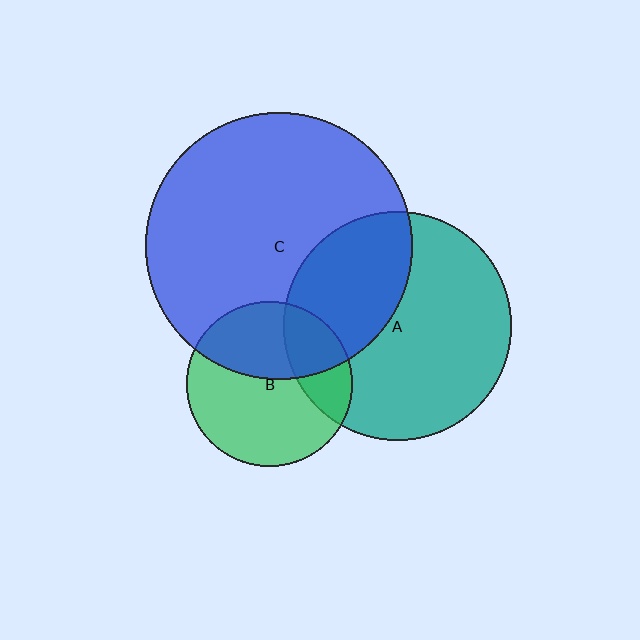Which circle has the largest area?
Circle C (blue).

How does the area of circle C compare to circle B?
Approximately 2.6 times.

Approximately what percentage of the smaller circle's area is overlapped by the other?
Approximately 35%.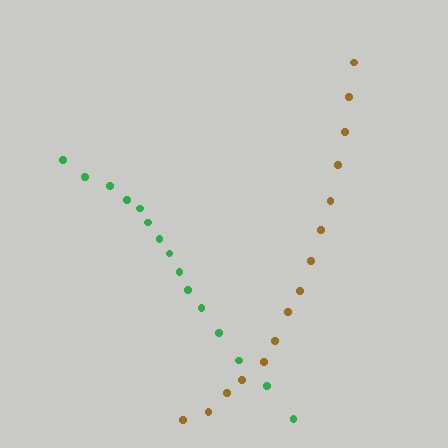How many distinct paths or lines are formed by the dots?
There are 2 distinct paths.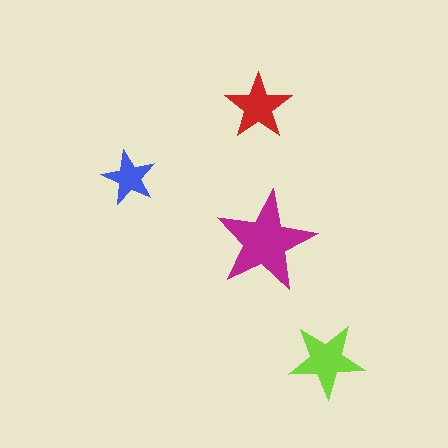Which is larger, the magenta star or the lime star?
The magenta one.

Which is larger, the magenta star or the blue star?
The magenta one.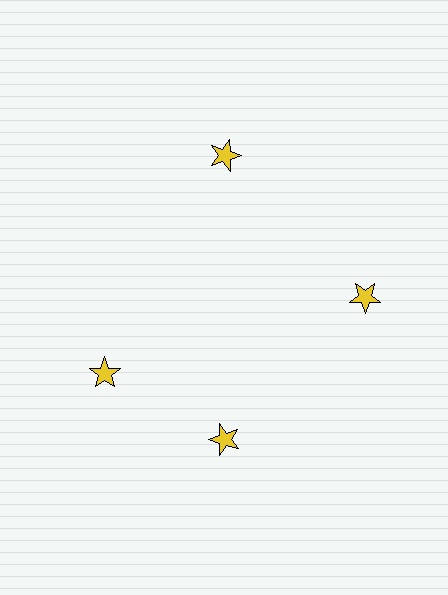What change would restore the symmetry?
The symmetry would be restored by rotating it back into even spacing with its neighbors so that all 4 stars sit at equal angles and equal distance from the center.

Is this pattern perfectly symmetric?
No. The 4 yellow stars are arranged in a ring, but one element near the 9 o'clock position is rotated out of alignment along the ring, breaking the 4-fold rotational symmetry.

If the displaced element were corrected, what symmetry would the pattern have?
It would have 4-fold rotational symmetry — the pattern would map onto itself every 90 degrees.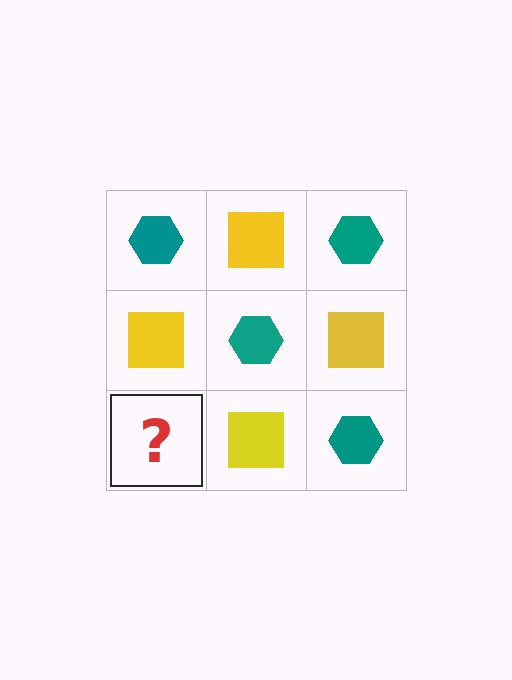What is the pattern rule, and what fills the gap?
The rule is that it alternates teal hexagon and yellow square in a checkerboard pattern. The gap should be filled with a teal hexagon.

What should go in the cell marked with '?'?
The missing cell should contain a teal hexagon.